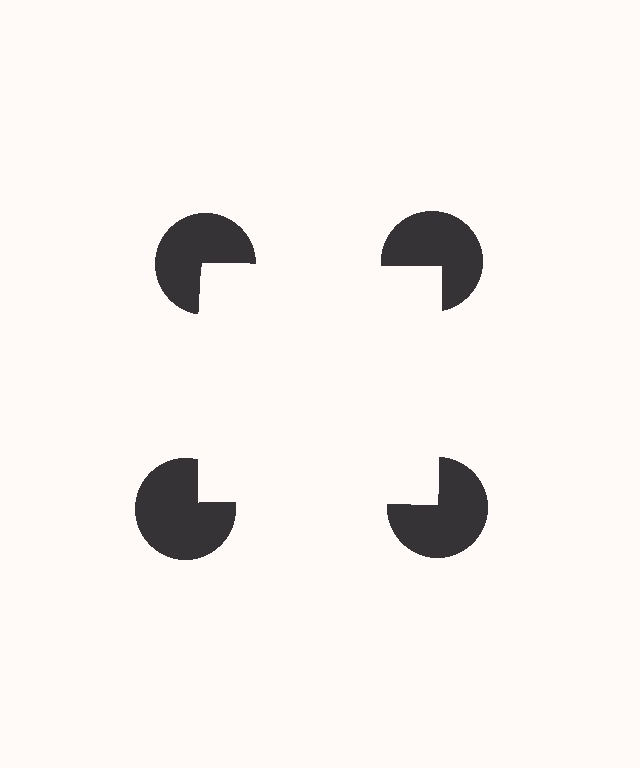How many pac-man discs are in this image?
There are 4 — one at each vertex of the illusory square.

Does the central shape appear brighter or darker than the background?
It typically appears slightly brighter than the background, even though no actual brightness change is drawn.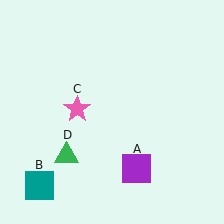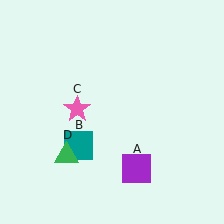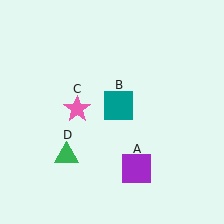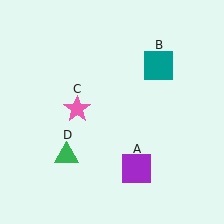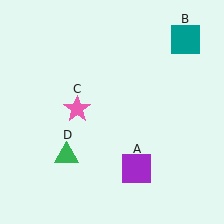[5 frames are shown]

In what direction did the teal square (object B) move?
The teal square (object B) moved up and to the right.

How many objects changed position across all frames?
1 object changed position: teal square (object B).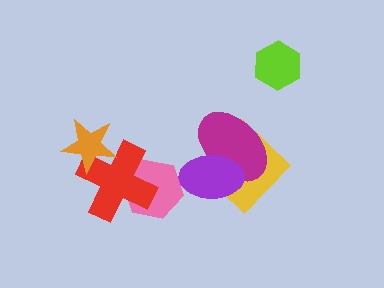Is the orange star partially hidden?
No, no other shape covers it.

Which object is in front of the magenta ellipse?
The purple ellipse is in front of the magenta ellipse.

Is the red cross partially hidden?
Yes, it is partially covered by another shape.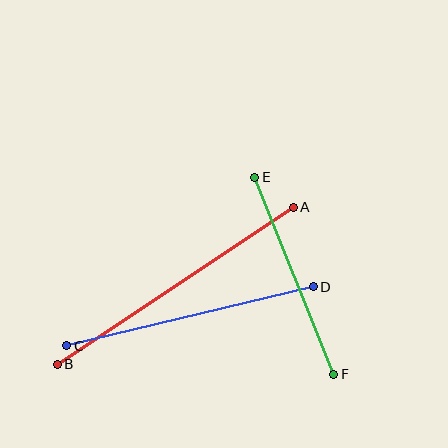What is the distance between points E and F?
The distance is approximately 212 pixels.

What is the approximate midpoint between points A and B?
The midpoint is at approximately (175, 286) pixels.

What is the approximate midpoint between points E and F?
The midpoint is at approximately (294, 276) pixels.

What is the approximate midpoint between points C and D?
The midpoint is at approximately (190, 316) pixels.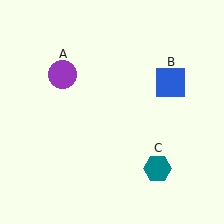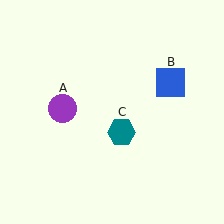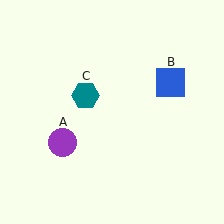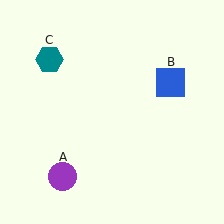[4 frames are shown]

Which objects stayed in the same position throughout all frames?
Blue square (object B) remained stationary.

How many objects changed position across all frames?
2 objects changed position: purple circle (object A), teal hexagon (object C).